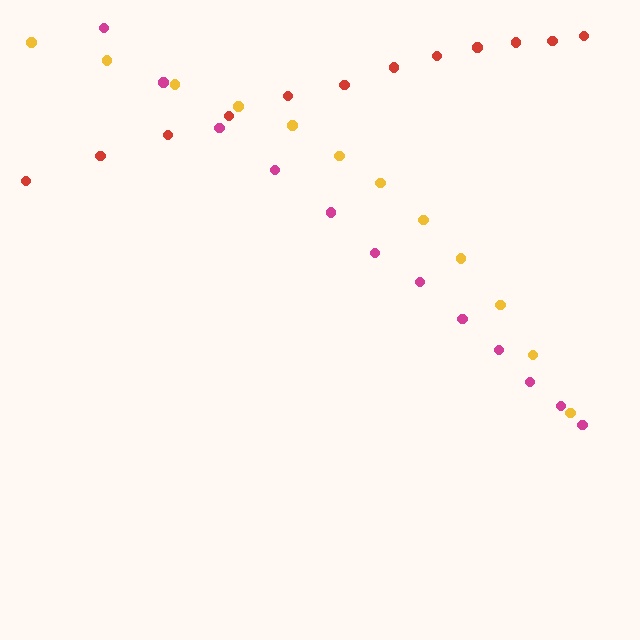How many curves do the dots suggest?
There are 3 distinct paths.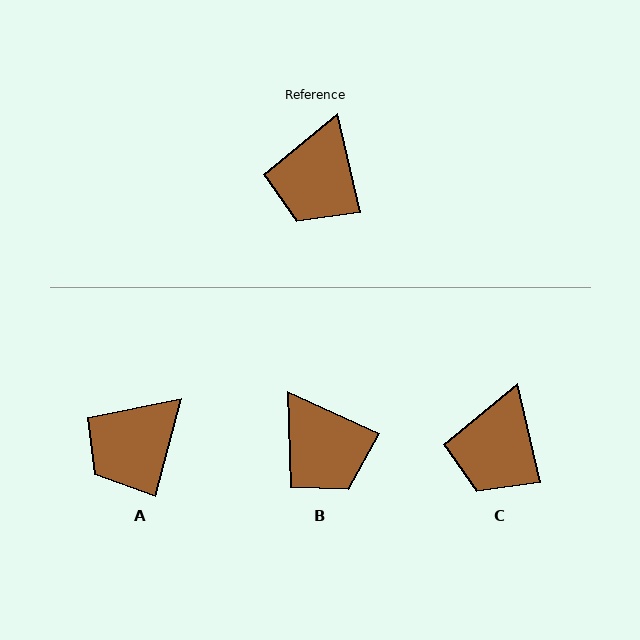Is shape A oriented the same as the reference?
No, it is off by about 28 degrees.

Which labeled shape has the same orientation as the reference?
C.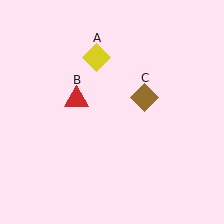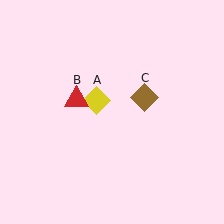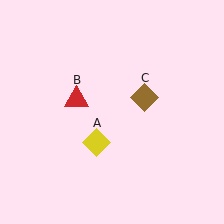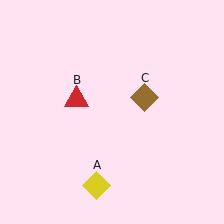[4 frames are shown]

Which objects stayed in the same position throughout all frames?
Red triangle (object B) and brown diamond (object C) remained stationary.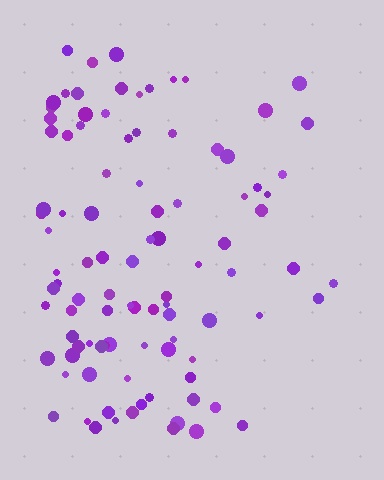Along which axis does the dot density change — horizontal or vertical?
Horizontal.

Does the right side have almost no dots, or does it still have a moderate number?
Still a moderate number, just noticeably fewer than the left.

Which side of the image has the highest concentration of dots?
The left.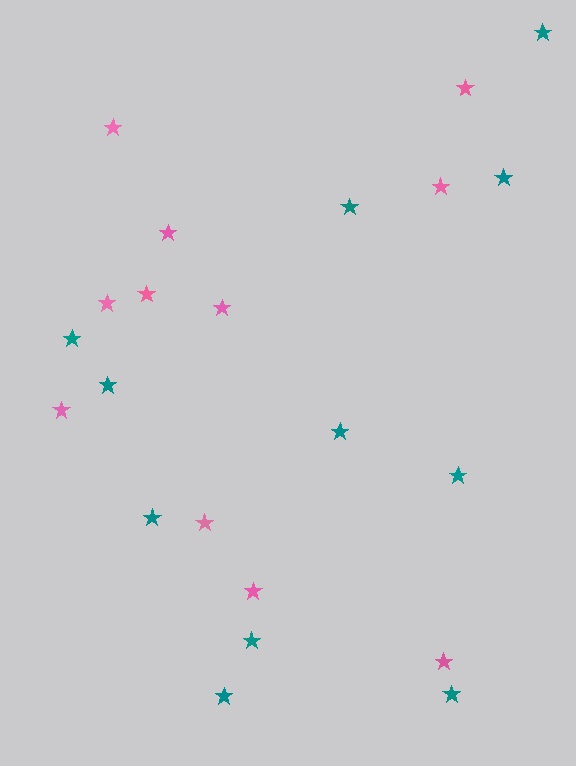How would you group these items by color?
There are 2 groups: one group of teal stars (11) and one group of pink stars (11).